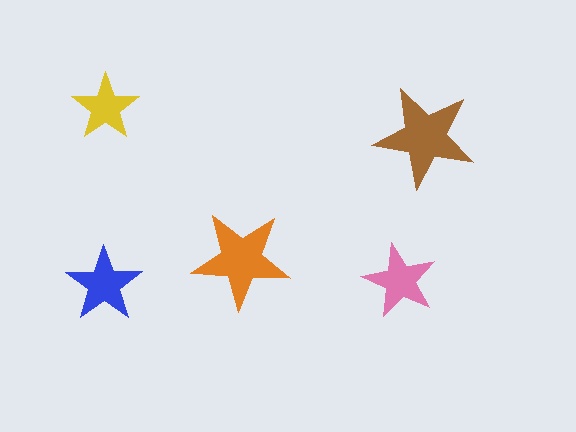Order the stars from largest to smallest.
the brown one, the orange one, the blue one, the pink one, the yellow one.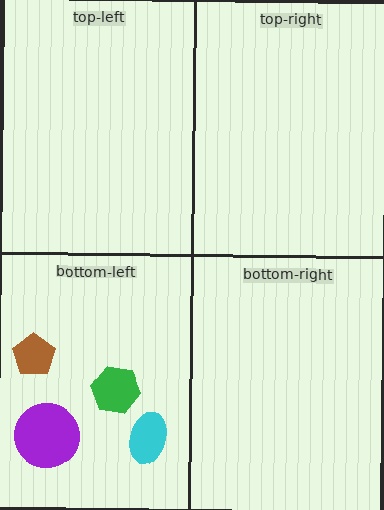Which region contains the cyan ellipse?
The bottom-left region.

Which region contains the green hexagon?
The bottom-left region.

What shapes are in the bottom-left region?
The cyan ellipse, the brown pentagon, the green hexagon, the purple circle.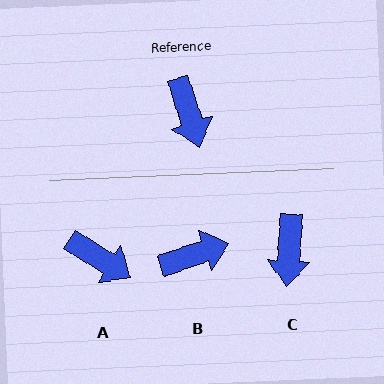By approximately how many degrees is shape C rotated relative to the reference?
Approximately 21 degrees clockwise.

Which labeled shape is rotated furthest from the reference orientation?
B, about 92 degrees away.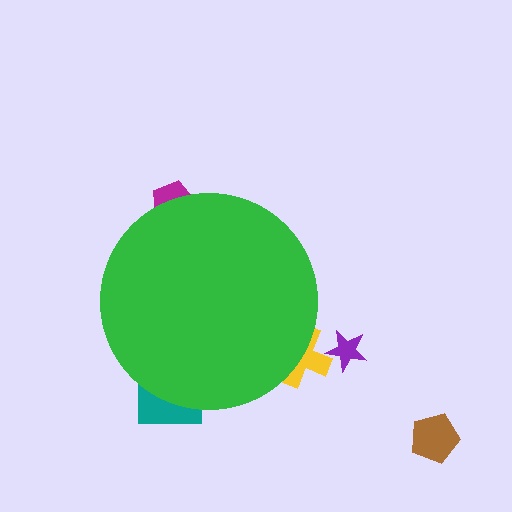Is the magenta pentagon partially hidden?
Yes, the magenta pentagon is partially hidden behind the green circle.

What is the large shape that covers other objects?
A green circle.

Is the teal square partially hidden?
Yes, the teal square is partially hidden behind the green circle.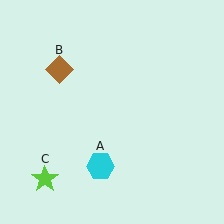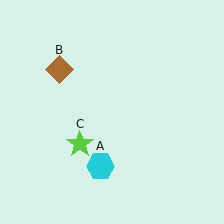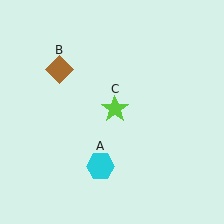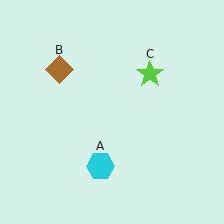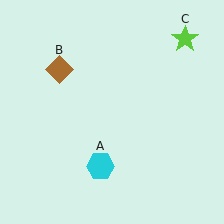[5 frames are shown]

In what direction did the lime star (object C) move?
The lime star (object C) moved up and to the right.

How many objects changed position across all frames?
1 object changed position: lime star (object C).